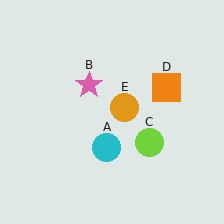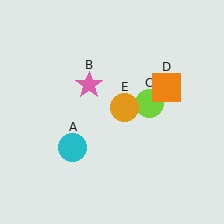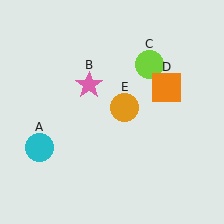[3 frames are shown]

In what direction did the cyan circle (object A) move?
The cyan circle (object A) moved left.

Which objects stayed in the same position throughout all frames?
Pink star (object B) and orange square (object D) and orange circle (object E) remained stationary.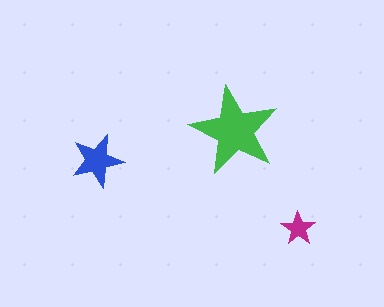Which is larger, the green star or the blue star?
The green one.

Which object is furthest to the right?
The magenta star is rightmost.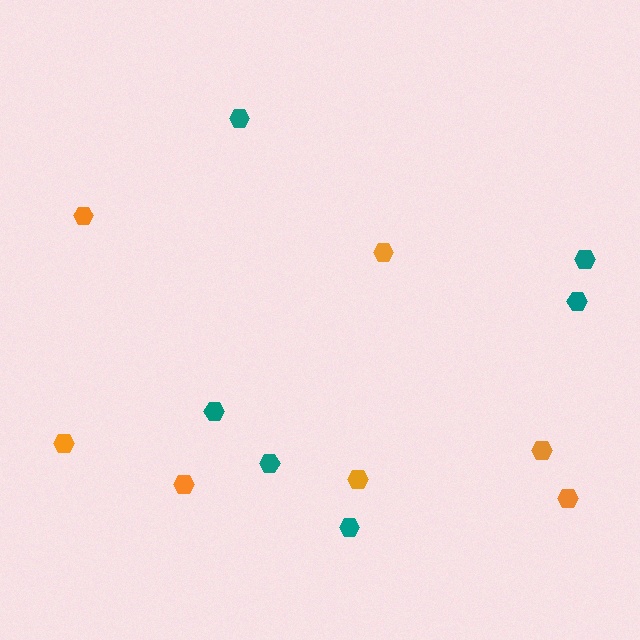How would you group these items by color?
There are 2 groups: one group of orange hexagons (7) and one group of teal hexagons (6).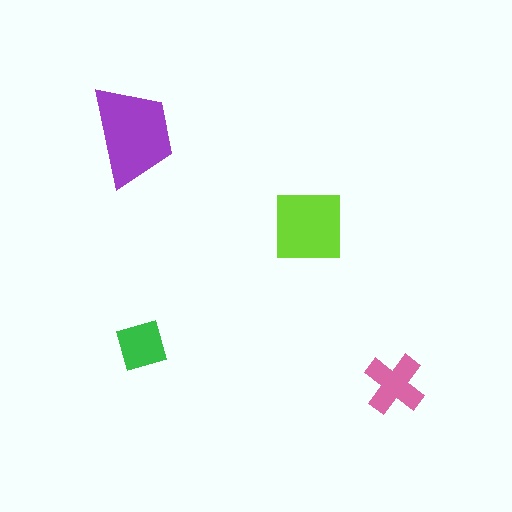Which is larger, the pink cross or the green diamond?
The pink cross.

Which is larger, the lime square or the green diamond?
The lime square.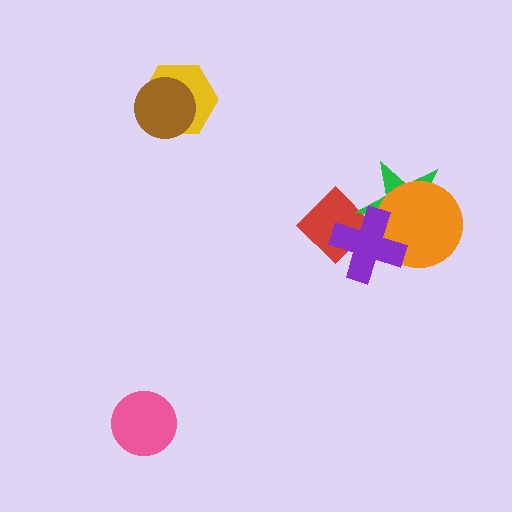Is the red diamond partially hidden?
Yes, it is partially covered by another shape.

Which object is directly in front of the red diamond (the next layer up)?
The green star is directly in front of the red diamond.